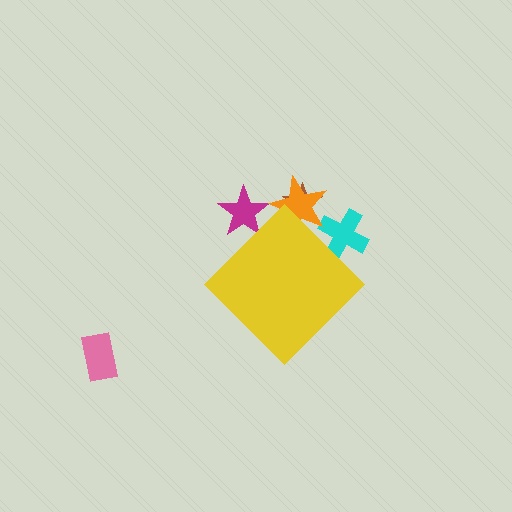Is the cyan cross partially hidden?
Yes, the cyan cross is partially hidden behind the yellow diamond.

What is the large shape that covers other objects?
A yellow diamond.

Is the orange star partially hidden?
Yes, the orange star is partially hidden behind the yellow diamond.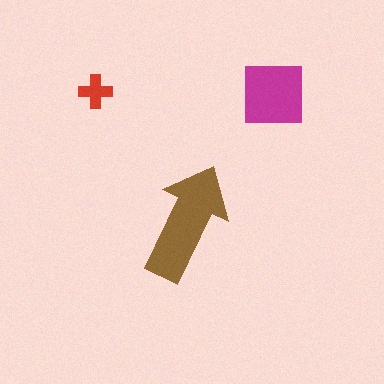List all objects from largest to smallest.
The brown arrow, the magenta square, the red cross.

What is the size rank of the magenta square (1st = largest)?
2nd.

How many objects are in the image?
There are 3 objects in the image.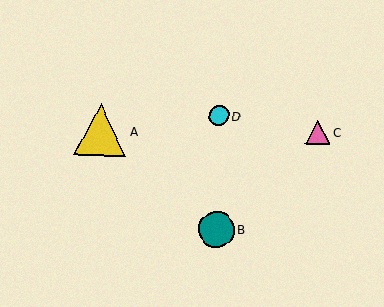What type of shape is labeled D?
Shape D is a cyan circle.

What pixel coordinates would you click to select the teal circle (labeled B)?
Click at (216, 229) to select the teal circle B.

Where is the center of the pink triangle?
The center of the pink triangle is at (318, 132).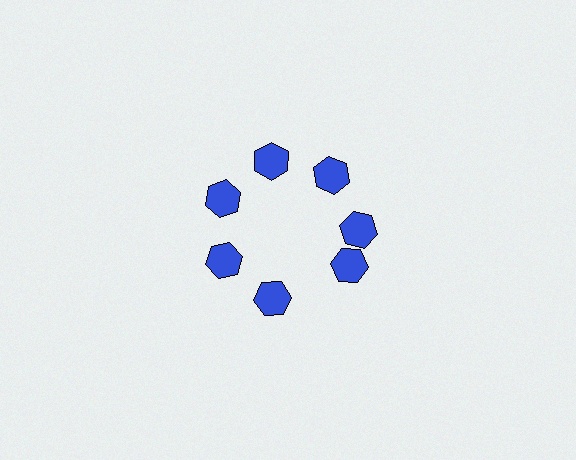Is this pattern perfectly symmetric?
No. The 7 blue hexagons are arranged in a ring, but one element near the 5 o'clock position is rotated out of alignment along the ring, breaking the 7-fold rotational symmetry.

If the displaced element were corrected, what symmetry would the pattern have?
It would have 7-fold rotational symmetry — the pattern would map onto itself every 51 degrees.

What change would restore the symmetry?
The symmetry would be restored by rotating it back into even spacing with its neighbors so that all 7 hexagons sit at equal angles and equal distance from the center.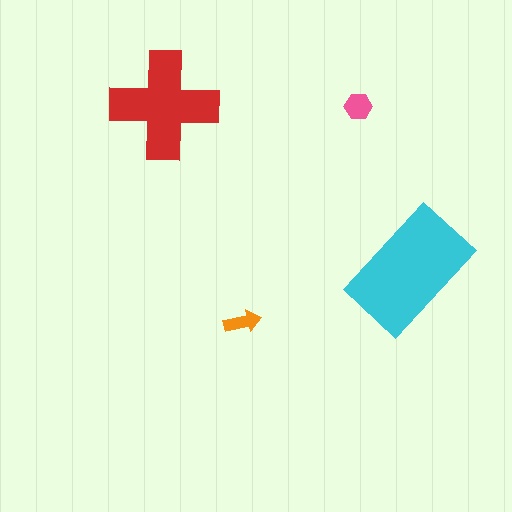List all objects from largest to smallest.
The cyan rectangle, the red cross, the pink hexagon, the orange arrow.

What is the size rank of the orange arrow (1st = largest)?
4th.